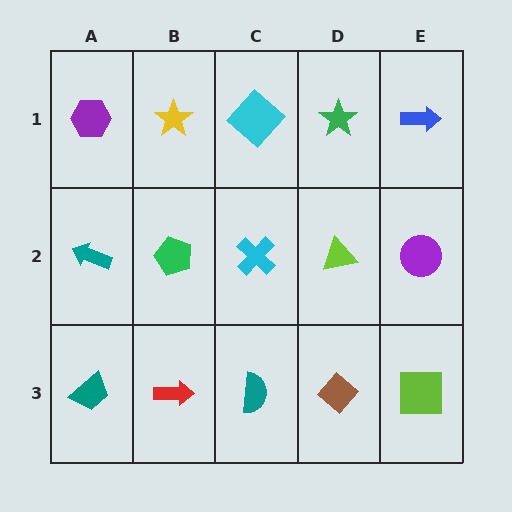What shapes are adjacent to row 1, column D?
A lime triangle (row 2, column D), a cyan diamond (row 1, column C), a blue arrow (row 1, column E).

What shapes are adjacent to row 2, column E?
A blue arrow (row 1, column E), a lime square (row 3, column E), a lime triangle (row 2, column D).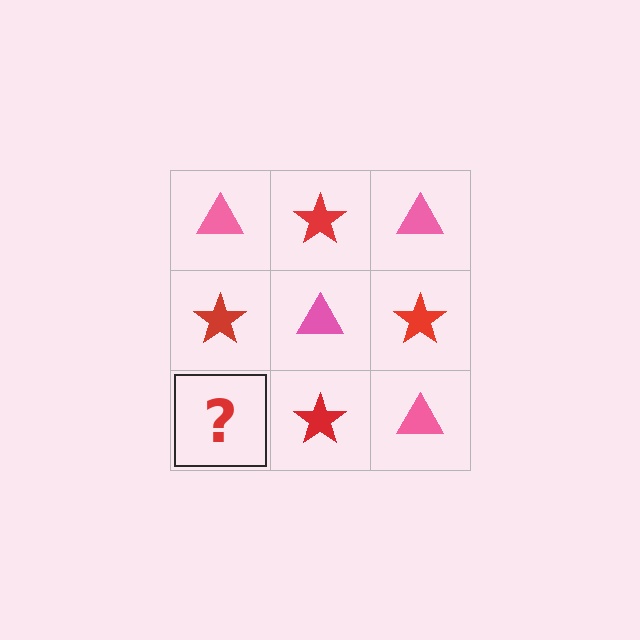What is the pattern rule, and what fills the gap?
The rule is that it alternates pink triangle and red star in a checkerboard pattern. The gap should be filled with a pink triangle.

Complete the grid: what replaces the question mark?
The question mark should be replaced with a pink triangle.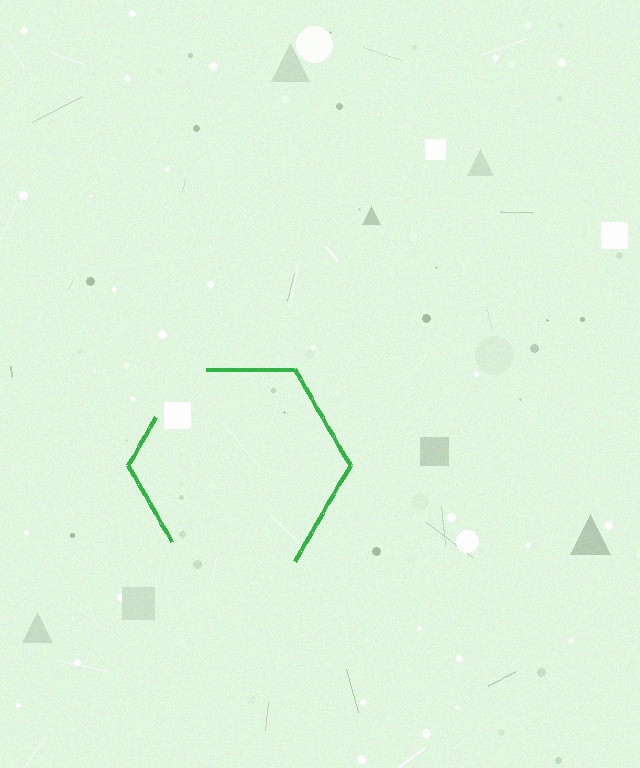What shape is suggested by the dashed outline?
The dashed outline suggests a hexagon.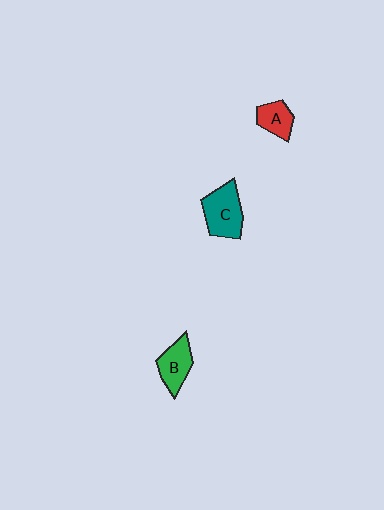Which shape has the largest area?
Shape C (teal).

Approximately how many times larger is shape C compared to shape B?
Approximately 1.3 times.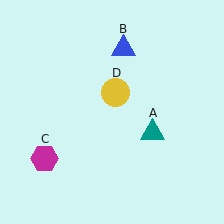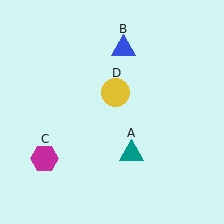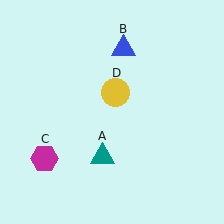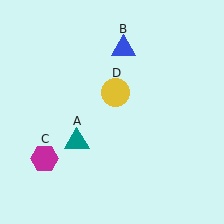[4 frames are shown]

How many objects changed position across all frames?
1 object changed position: teal triangle (object A).